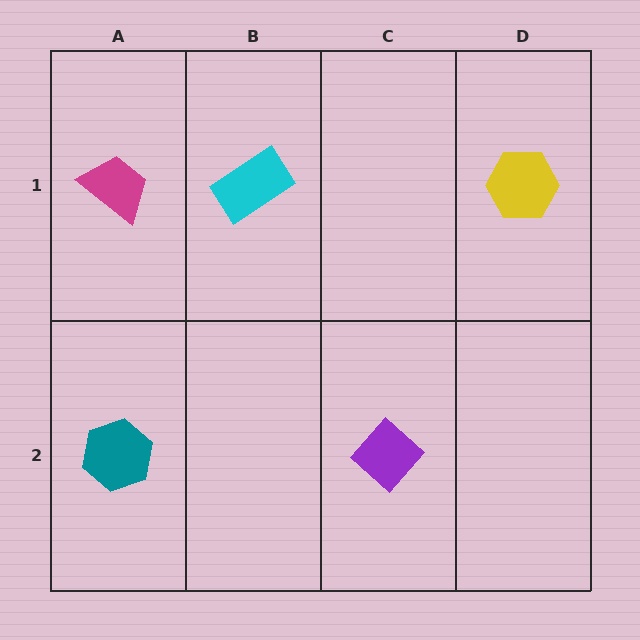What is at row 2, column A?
A teal hexagon.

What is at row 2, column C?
A purple diamond.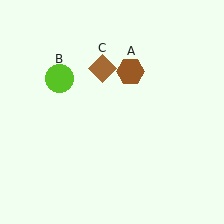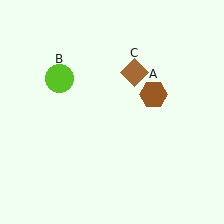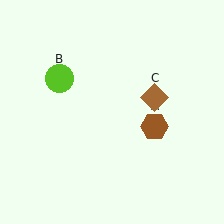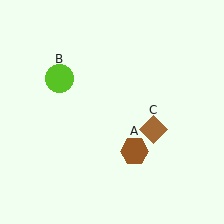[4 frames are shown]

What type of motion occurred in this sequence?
The brown hexagon (object A), brown diamond (object C) rotated clockwise around the center of the scene.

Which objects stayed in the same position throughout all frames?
Lime circle (object B) remained stationary.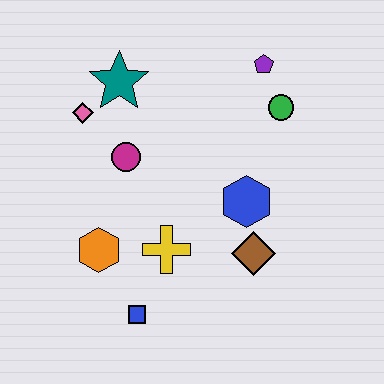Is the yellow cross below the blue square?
No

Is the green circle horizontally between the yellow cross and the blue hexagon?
No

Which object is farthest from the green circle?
The blue square is farthest from the green circle.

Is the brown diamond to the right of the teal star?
Yes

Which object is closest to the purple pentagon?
The green circle is closest to the purple pentagon.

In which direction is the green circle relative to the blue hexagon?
The green circle is above the blue hexagon.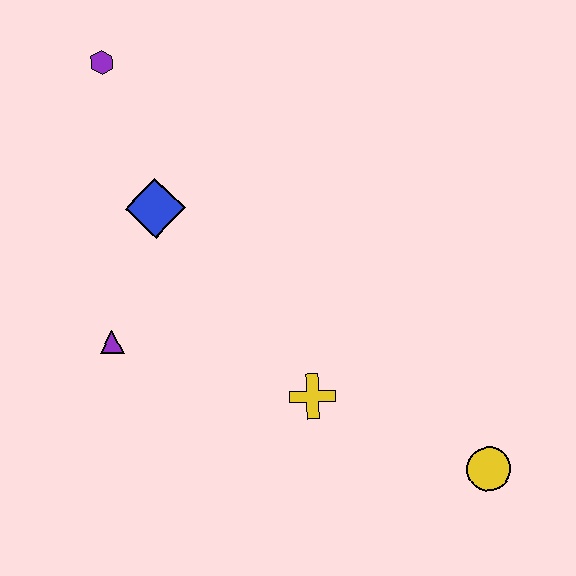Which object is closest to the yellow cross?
The yellow circle is closest to the yellow cross.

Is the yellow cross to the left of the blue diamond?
No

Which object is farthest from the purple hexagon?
The yellow circle is farthest from the purple hexagon.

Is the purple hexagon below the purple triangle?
No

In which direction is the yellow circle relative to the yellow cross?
The yellow circle is to the right of the yellow cross.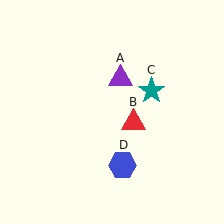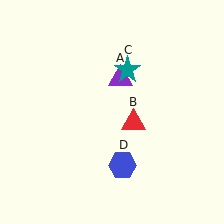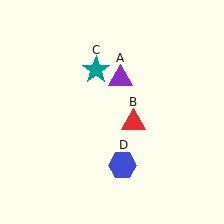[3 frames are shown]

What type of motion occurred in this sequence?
The teal star (object C) rotated counterclockwise around the center of the scene.